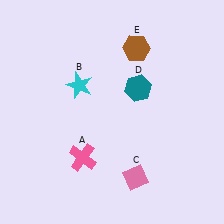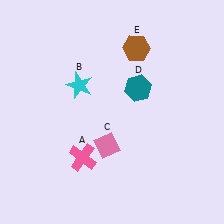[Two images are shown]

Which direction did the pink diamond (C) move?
The pink diamond (C) moved up.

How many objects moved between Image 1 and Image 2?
1 object moved between the two images.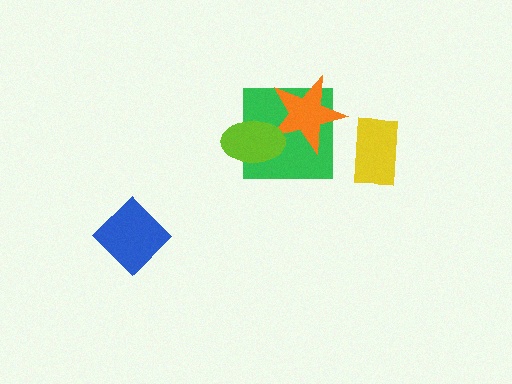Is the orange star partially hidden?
Yes, it is partially covered by another shape.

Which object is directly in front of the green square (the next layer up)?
The orange star is directly in front of the green square.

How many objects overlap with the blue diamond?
0 objects overlap with the blue diamond.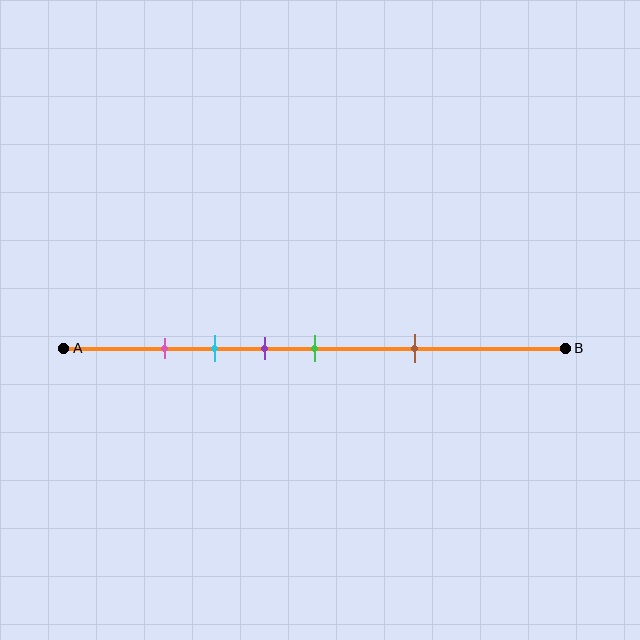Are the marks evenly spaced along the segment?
No, the marks are not evenly spaced.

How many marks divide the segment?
There are 5 marks dividing the segment.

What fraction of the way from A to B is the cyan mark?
The cyan mark is approximately 30% (0.3) of the way from A to B.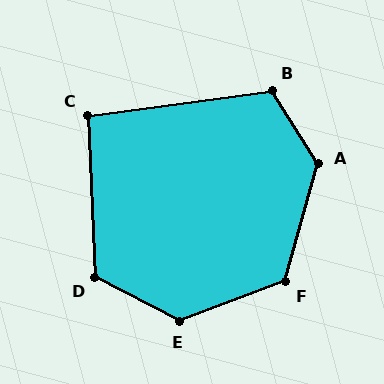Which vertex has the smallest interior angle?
C, at approximately 95 degrees.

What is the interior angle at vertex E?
Approximately 132 degrees (obtuse).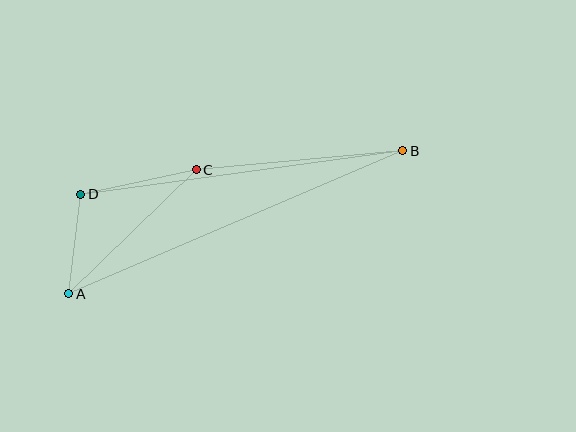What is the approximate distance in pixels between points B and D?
The distance between B and D is approximately 325 pixels.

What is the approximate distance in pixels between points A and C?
The distance between A and C is approximately 178 pixels.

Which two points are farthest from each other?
Points A and B are farthest from each other.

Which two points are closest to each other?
Points A and D are closest to each other.